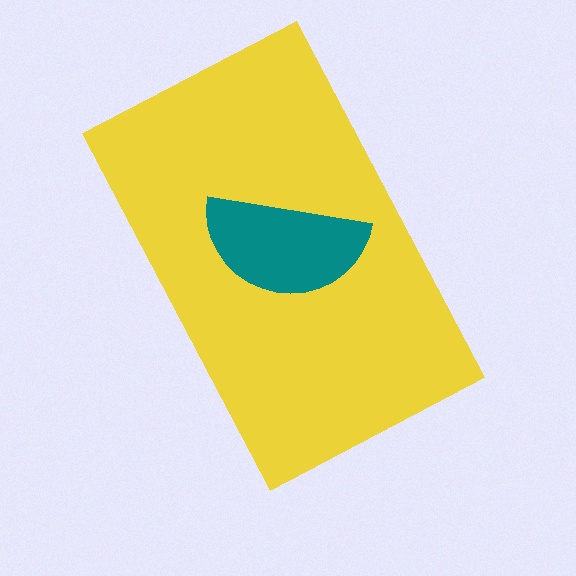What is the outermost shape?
The yellow rectangle.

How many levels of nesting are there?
2.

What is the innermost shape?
The teal semicircle.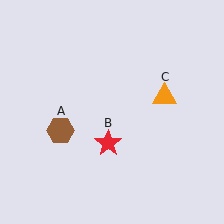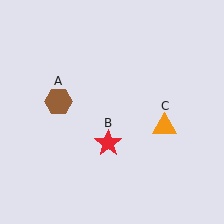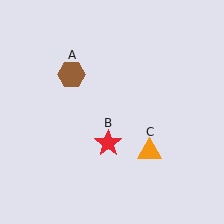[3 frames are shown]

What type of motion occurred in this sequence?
The brown hexagon (object A), orange triangle (object C) rotated clockwise around the center of the scene.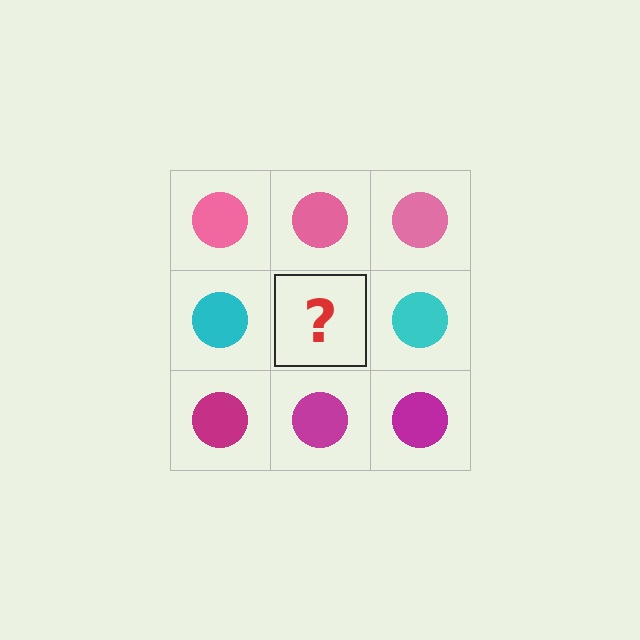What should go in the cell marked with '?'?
The missing cell should contain a cyan circle.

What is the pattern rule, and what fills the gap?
The rule is that each row has a consistent color. The gap should be filled with a cyan circle.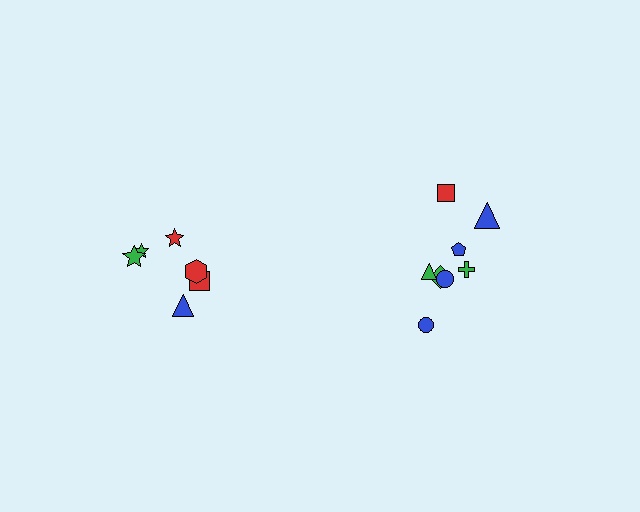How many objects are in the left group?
There are 6 objects.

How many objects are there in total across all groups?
There are 14 objects.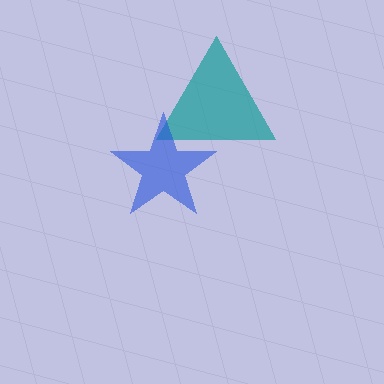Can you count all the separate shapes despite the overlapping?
Yes, there are 2 separate shapes.